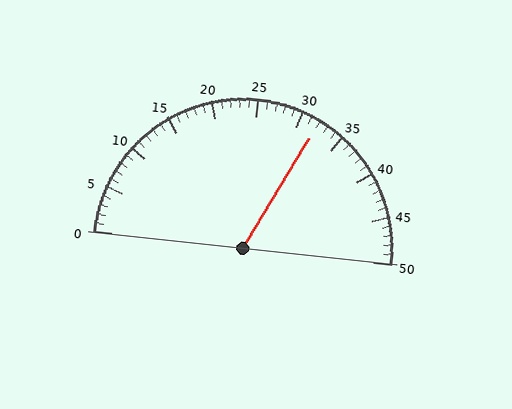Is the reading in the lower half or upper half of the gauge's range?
The reading is in the upper half of the range (0 to 50).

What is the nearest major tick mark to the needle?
The nearest major tick mark is 30.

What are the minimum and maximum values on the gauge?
The gauge ranges from 0 to 50.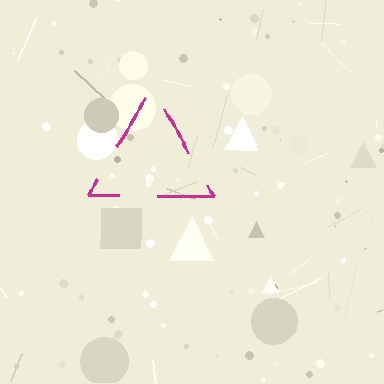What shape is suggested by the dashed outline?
The dashed outline suggests a triangle.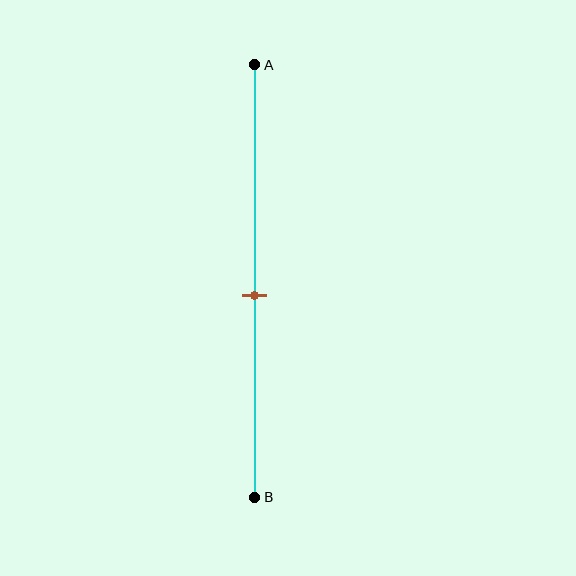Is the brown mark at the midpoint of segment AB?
No, the mark is at about 55% from A, not at the 50% midpoint.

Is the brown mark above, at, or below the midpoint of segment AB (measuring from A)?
The brown mark is below the midpoint of segment AB.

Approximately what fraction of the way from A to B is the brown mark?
The brown mark is approximately 55% of the way from A to B.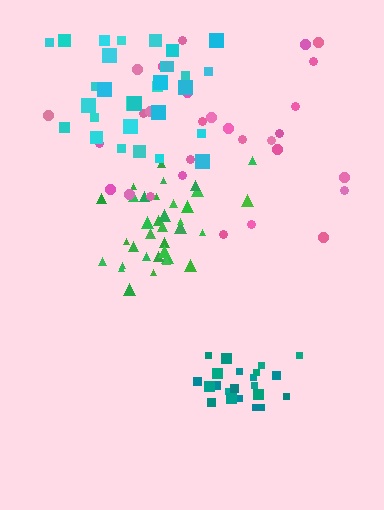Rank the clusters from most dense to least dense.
teal, green, cyan, pink.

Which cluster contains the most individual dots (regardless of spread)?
Green (35).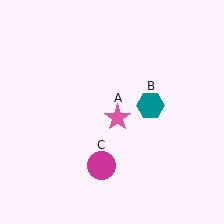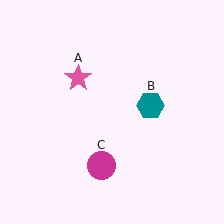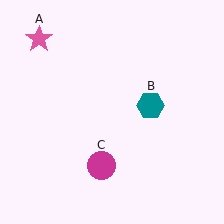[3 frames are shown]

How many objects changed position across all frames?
1 object changed position: pink star (object A).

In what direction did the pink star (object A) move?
The pink star (object A) moved up and to the left.